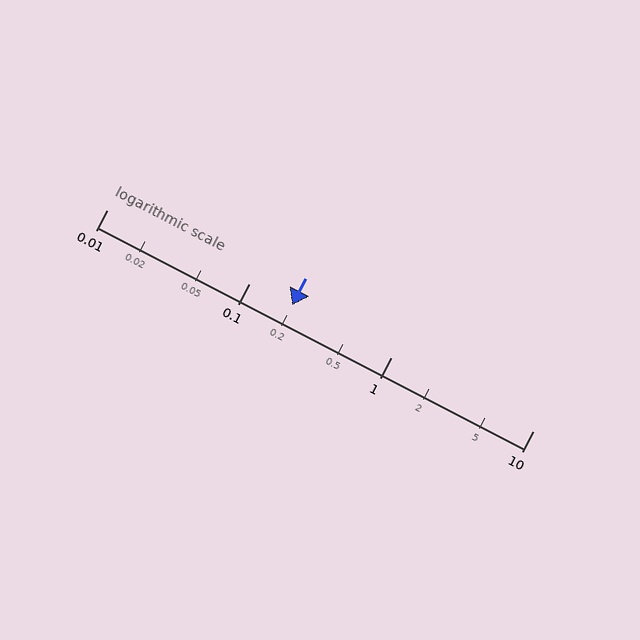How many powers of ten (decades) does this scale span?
The scale spans 3 decades, from 0.01 to 10.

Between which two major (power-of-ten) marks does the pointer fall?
The pointer is between 0.1 and 1.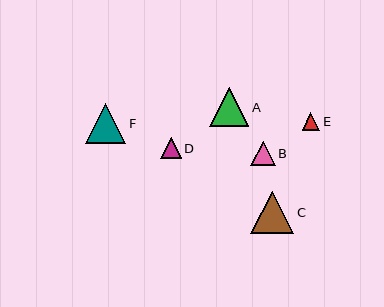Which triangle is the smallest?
Triangle E is the smallest with a size of approximately 17 pixels.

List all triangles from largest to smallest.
From largest to smallest: C, F, A, B, D, E.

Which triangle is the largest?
Triangle C is the largest with a size of approximately 43 pixels.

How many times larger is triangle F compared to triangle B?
Triangle F is approximately 1.6 times the size of triangle B.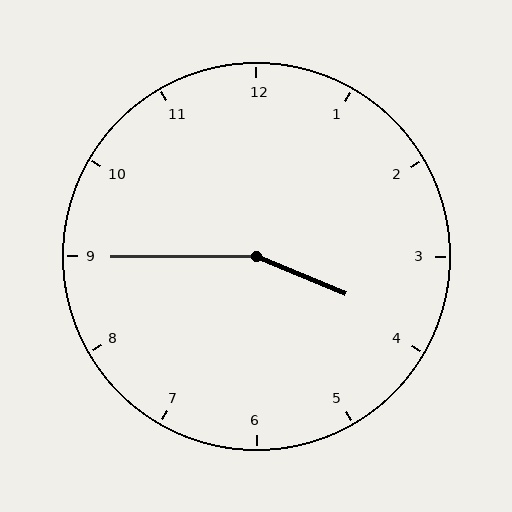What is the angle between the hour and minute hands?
Approximately 158 degrees.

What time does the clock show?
3:45.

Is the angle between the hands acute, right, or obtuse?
It is obtuse.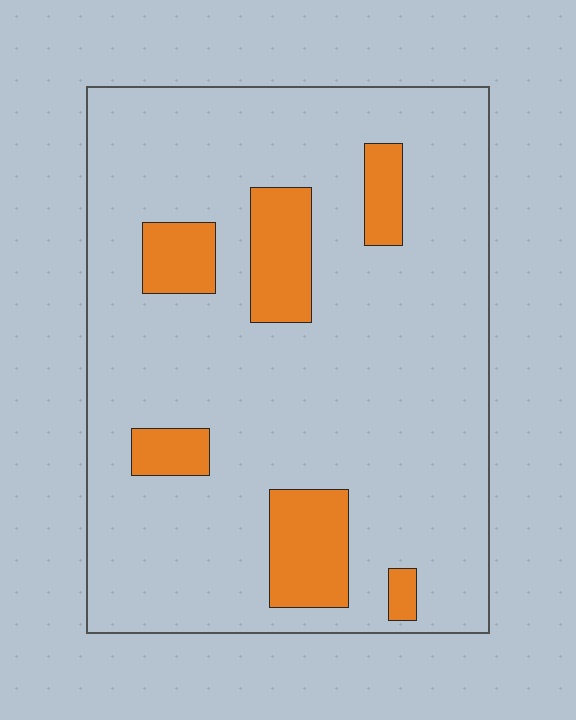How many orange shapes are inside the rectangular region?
6.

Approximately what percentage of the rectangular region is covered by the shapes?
Approximately 15%.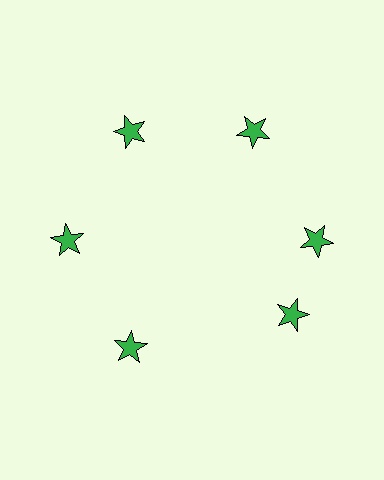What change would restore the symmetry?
The symmetry would be restored by rotating it back into even spacing with its neighbors so that all 6 stars sit at equal angles and equal distance from the center.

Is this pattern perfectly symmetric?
No. The 6 green stars are arranged in a ring, but one element near the 5 o'clock position is rotated out of alignment along the ring, breaking the 6-fold rotational symmetry.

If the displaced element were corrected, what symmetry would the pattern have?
It would have 6-fold rotational symmetry — the pattern would map onto itself every 60 degrees.